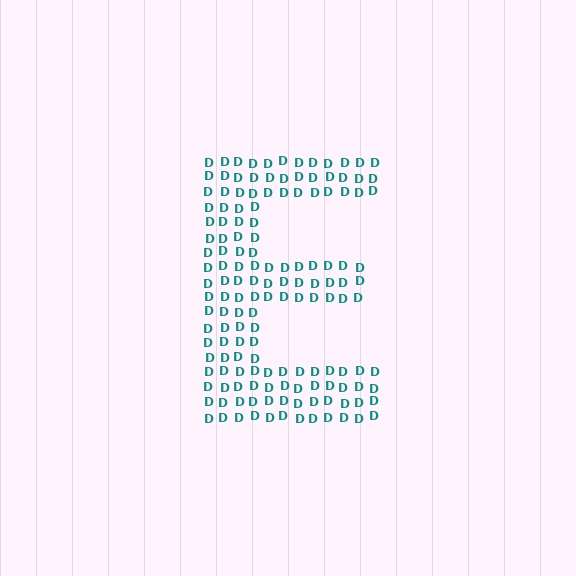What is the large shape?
The large shape is the letter E.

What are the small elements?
The small elements are letter D's.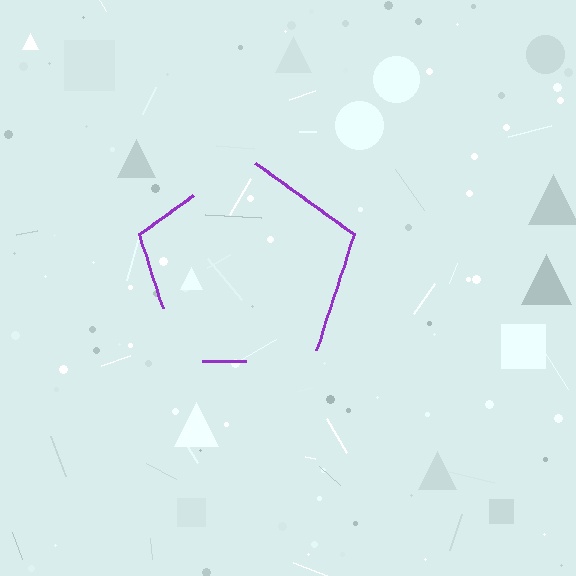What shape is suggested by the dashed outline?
The dashed outline suggests a pentagon.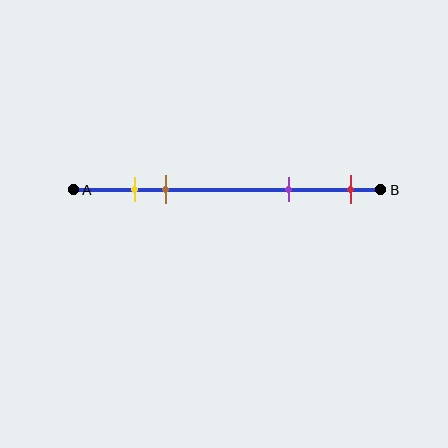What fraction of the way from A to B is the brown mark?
The brown mark is approximately 30% (0.3) of the way from A to B.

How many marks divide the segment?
There are 4 marks dividing the segment.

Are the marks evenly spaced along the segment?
No, the marks are not evenly spaced.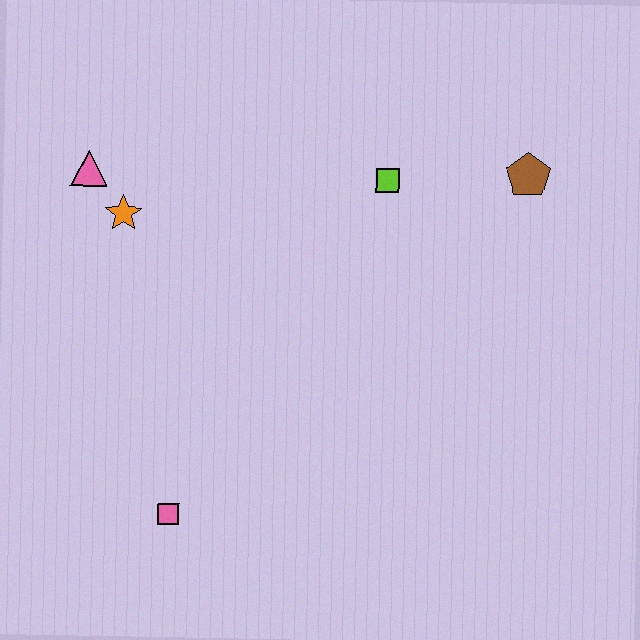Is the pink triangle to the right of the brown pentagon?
No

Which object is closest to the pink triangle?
The orange star is closest to the pink triangle.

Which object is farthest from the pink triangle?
The brown pentagon is farthest from the pink triangle.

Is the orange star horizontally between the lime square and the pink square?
No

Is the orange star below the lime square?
Yes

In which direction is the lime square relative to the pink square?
The lime square is above the pink square.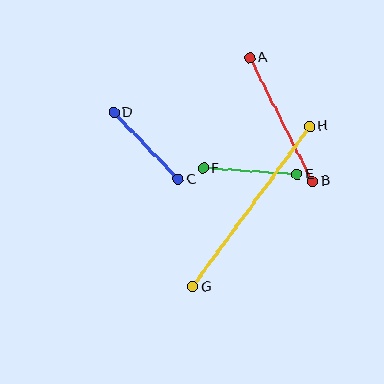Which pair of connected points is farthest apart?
Points G and H are farthest apart.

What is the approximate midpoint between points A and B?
The midpoint is at approximately (281, 120) pixels.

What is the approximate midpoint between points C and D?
The midpoint is at approximately (146, 146) pixels.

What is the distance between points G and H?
The distance is approximately 199 pixels.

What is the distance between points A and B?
The distance is approximately 138 pixels.